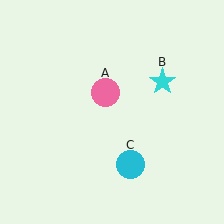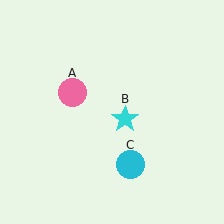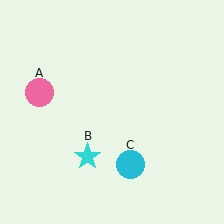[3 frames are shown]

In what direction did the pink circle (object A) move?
The pink circle (object A) moved left.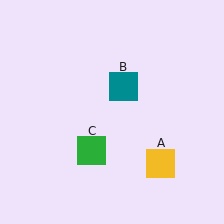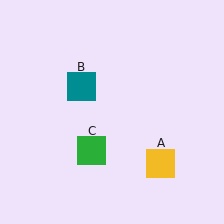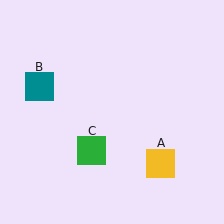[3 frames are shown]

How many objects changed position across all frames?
1 object changed position: teal square (object B).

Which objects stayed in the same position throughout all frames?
Yellow square (object A) and green square (object C) remained stationary.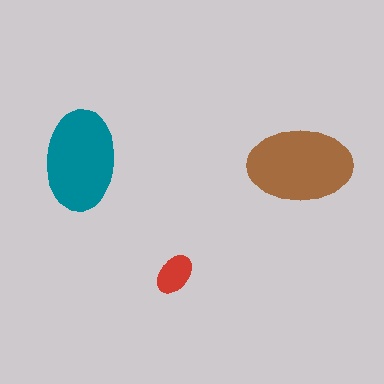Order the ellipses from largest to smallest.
the brown one, the teal one, the red one.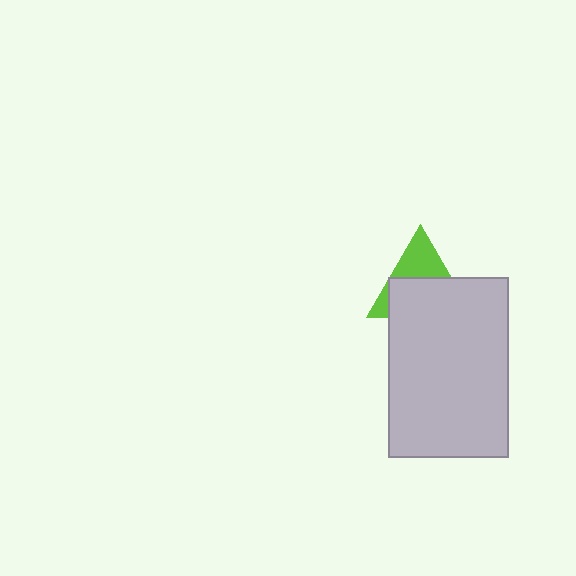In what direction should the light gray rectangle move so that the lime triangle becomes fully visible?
The light gray rectangle should move down. That is the shortest direction to clear the overlap and leave the lime triangle fully visible.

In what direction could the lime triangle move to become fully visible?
The lime triangle could move up. That would shift it out from behind the light gray rectangle entirely.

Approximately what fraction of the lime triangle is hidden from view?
Roughly 59% of the lime triangle is hidden behind the light gray rectangle.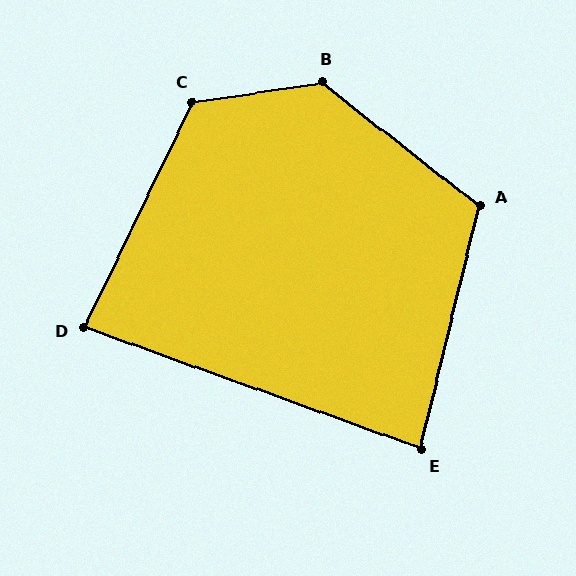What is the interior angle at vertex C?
Approximately 125 degrees (obtuse).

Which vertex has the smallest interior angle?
D, at approximately 84 degrees.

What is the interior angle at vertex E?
Approximately 84 degrees (acute).